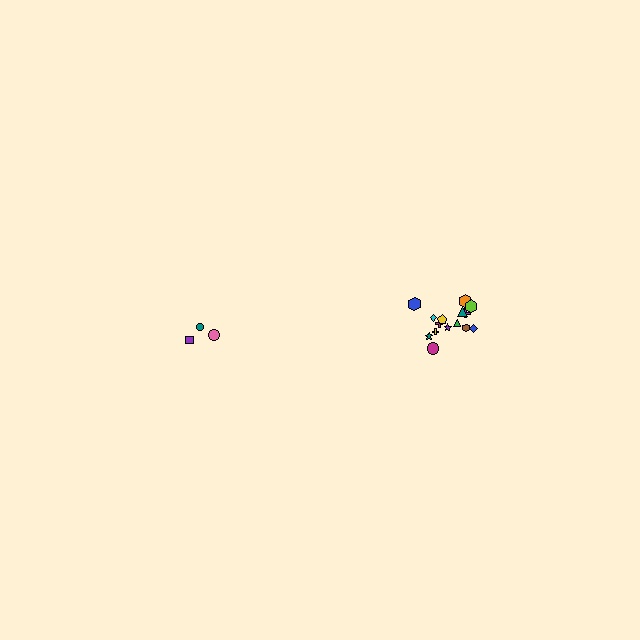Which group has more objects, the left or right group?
The right group.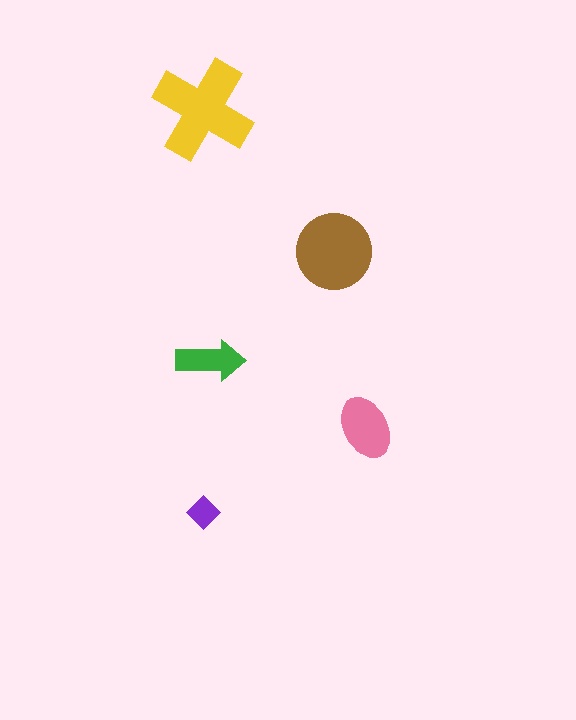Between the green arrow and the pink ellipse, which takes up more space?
The pink ellipse.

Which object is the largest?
The yellow cross.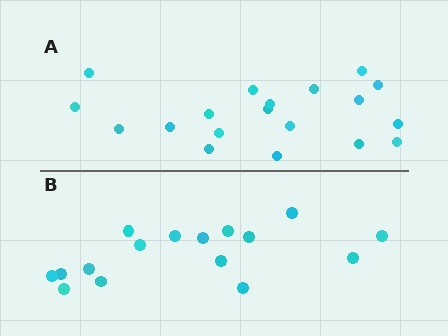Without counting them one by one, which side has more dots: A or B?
Region A (the top region) has more dots.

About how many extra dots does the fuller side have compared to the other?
Region A has just a few more — roughly 2 or 3 more dots than region B.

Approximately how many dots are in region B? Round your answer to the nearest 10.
About 20 dots. (The exact count is 16, which rounds to 20.)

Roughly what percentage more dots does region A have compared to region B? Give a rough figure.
About 20% more.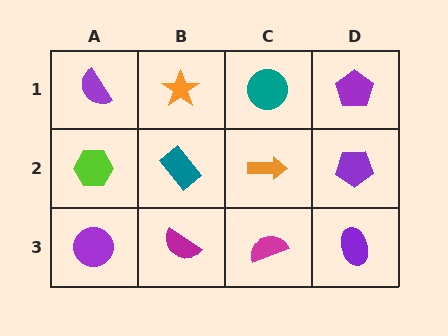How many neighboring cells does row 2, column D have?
3.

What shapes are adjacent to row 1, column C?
An orange arrow (row 2, column C), an orange star (row 1, column B), a purple pentagon (row 1, column D).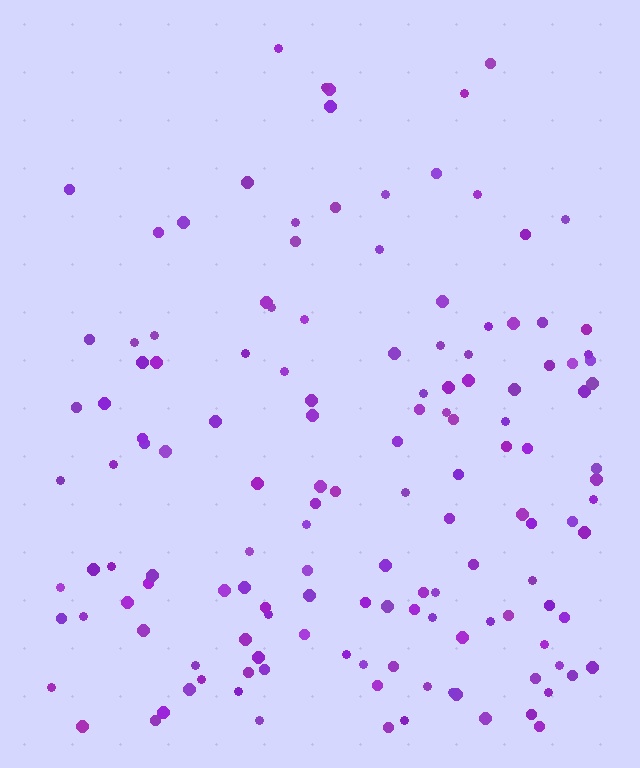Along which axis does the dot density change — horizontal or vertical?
Vertical.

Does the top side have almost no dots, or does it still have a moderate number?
Still a moderate number, just noticeably fewer than the bottom.